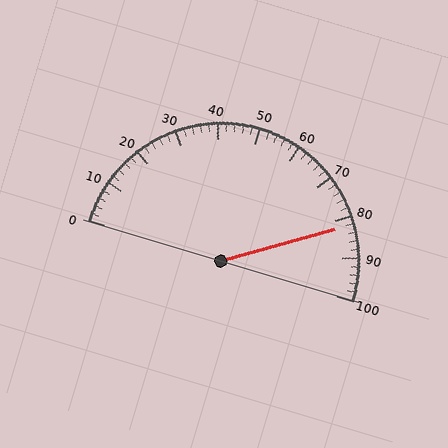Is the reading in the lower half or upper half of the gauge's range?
The reading is in the upper half of the range (0 to 100).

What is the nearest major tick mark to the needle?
The nearest major tick mark is 80.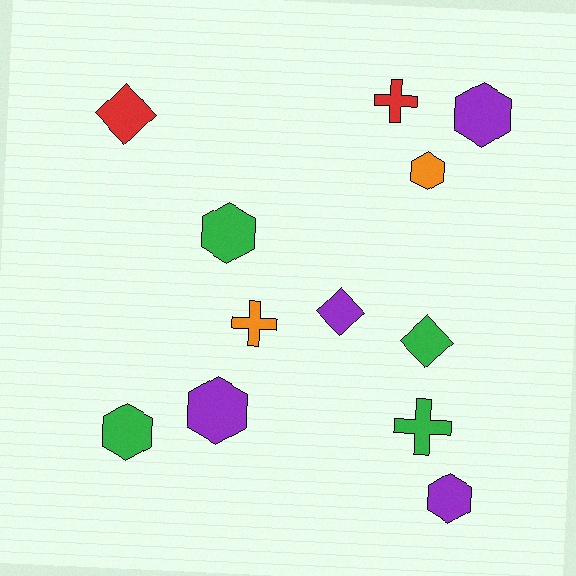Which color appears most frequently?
Green, with 4 objects.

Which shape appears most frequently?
Hexagon, with 6 objects.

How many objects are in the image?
There are 12 objects.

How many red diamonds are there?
There is 1 red diamond.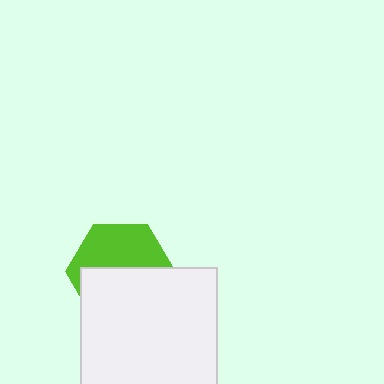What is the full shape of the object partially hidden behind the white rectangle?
The partially hidden object is a lime hexagon.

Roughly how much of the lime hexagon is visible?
About half of it is visible (roughly 47%).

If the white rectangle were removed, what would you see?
You would see the complete lime hexagon.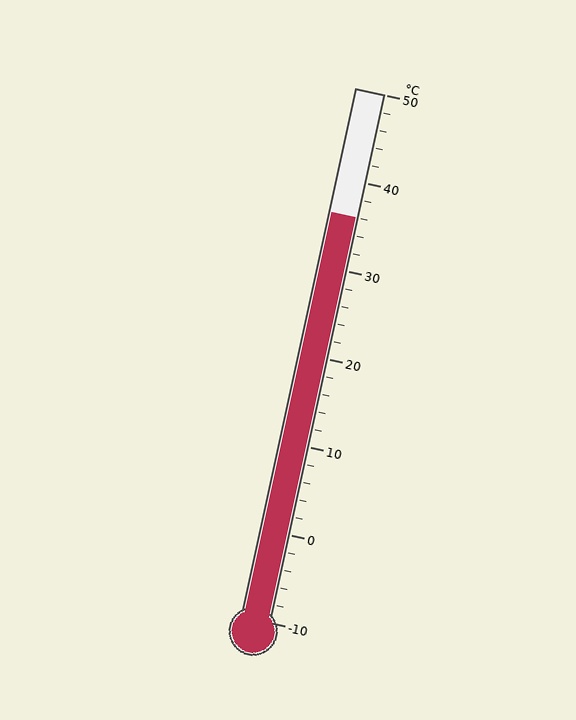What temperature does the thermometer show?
The thermometer shows approximately 36°C.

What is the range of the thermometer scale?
The thermometer scale ranges from -10°C to 50°C.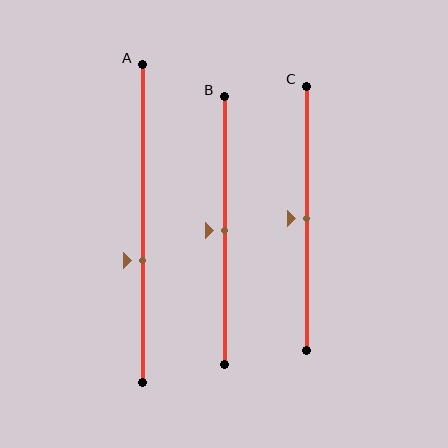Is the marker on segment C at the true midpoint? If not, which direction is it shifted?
Yes, the marker on segment C is at the true midpoint.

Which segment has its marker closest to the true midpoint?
Segment B has its marker closest to the true midpoint.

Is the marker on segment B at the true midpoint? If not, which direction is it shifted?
Yes, the marker on segment B is at the true midpoint.